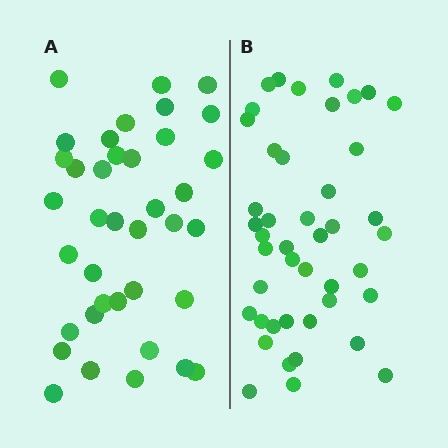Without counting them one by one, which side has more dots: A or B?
Region B (the right region) has more dots.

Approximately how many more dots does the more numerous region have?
Region B has about 6 more dots than region A.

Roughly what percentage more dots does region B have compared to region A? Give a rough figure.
About 15% more.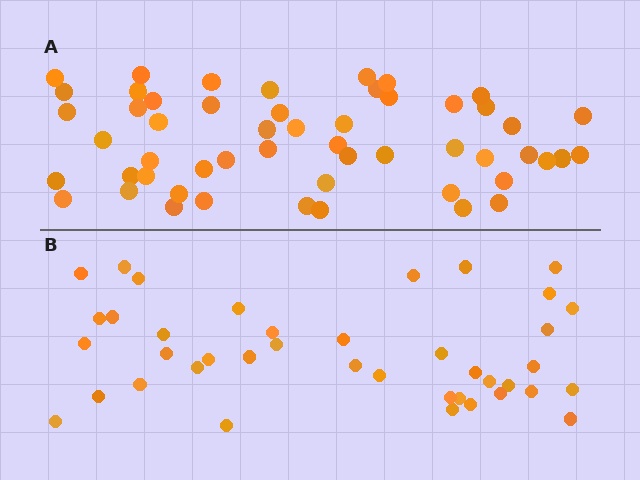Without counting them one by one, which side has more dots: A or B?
Region A (the top region) has more dots.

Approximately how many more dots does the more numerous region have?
Region A has approximately 15 more dots than region B.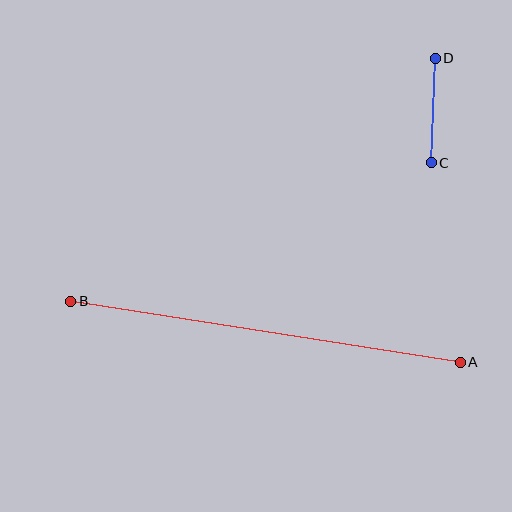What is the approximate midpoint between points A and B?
The midpoint is at approximately (266, 332) pixels.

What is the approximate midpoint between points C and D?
The midpoint is at approximately (433, 111) pixels.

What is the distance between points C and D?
The distance is approximately 104 pixels.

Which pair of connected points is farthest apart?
Points A and B are farthest apart.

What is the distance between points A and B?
The distance is approximately 395 pixels.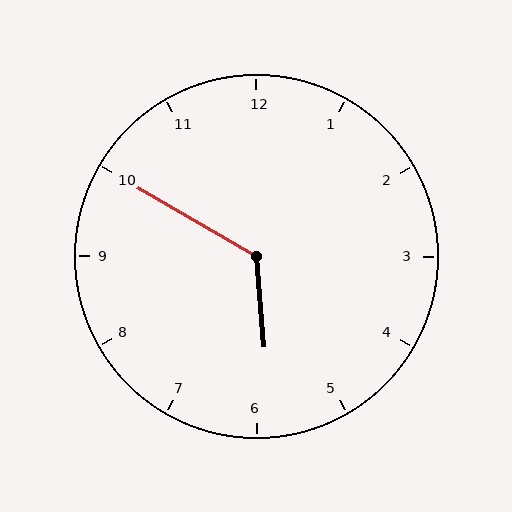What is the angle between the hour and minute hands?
Approximately 125 degrees.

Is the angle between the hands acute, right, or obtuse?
It is obtuse.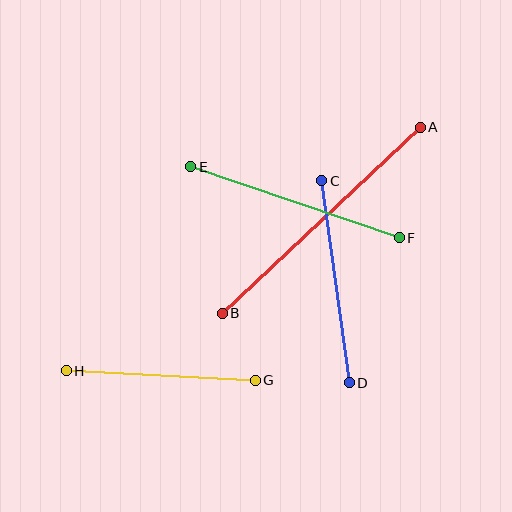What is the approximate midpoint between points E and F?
The midpoint is at approximately (295, 202) pixels.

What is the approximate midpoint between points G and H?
The midpoint is at approximately (161, 375) pixels.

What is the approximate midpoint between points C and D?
The midpoint is at approximately (335, 282) pixels.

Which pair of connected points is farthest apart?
Points A and B are farthest apart.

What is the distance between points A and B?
The distance is approximately 272 pixels.